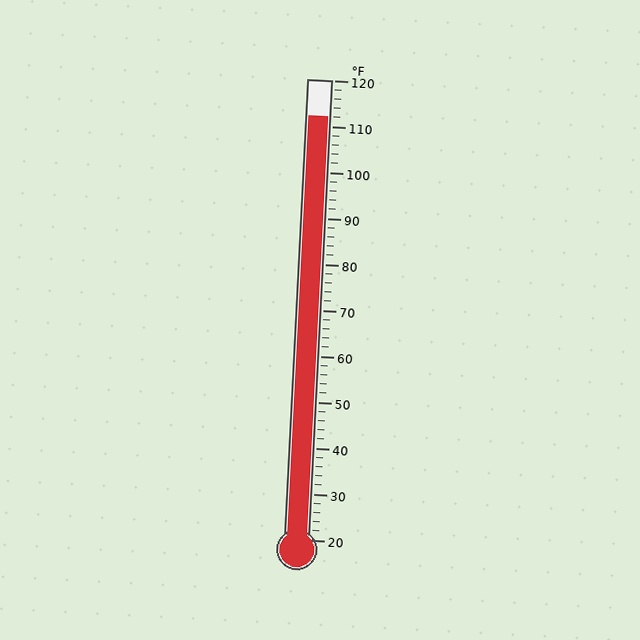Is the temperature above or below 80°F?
The temperature is above 80°F.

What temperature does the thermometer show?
The thermometer shows approximately 112°F.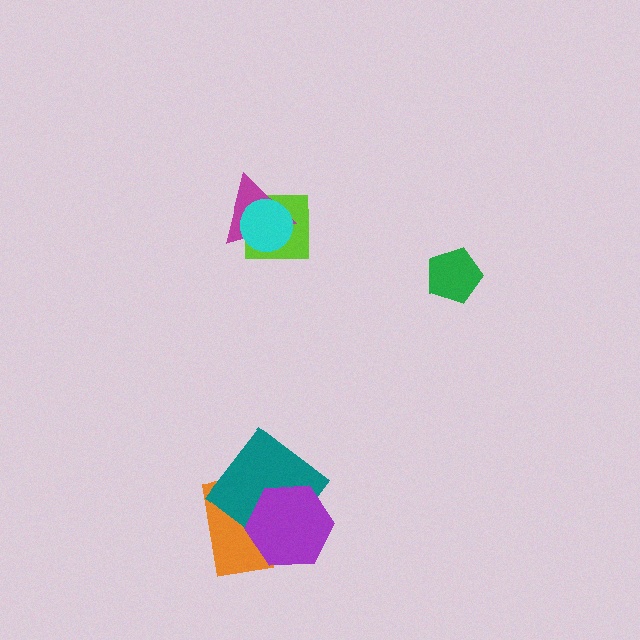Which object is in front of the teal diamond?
The purple hexagon is in front of the teal diamond.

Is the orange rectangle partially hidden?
Yes, it is partially covered by another shape.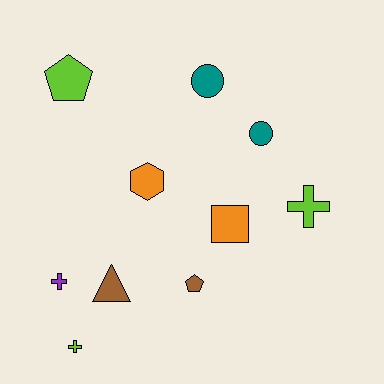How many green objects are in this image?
There are no green objects.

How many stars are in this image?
There are no stars.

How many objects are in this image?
There are 10 objects.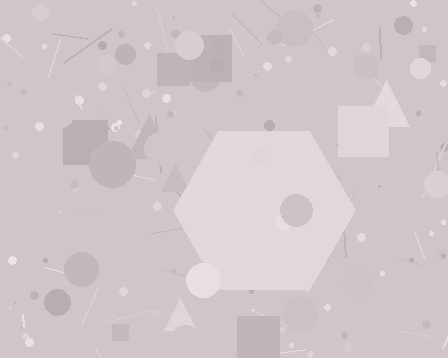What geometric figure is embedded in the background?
A hexagon is embedded in the background.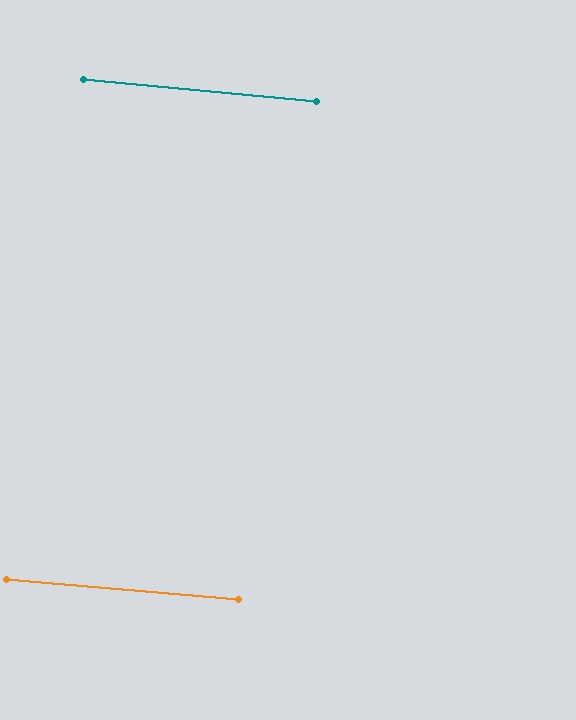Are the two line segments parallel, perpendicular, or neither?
Parallel — their directions differ by only 0.7°.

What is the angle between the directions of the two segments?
Approximately 1 degree.